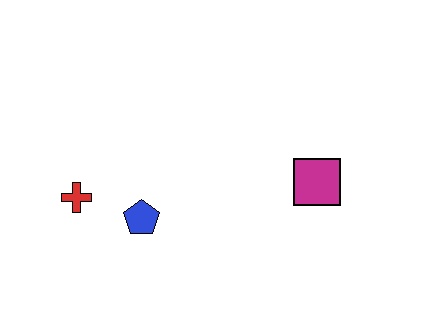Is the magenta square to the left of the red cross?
No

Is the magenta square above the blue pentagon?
Yes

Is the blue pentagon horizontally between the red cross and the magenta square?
Yes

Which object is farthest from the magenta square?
The red cross is farthest from the magenta square.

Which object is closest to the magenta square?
The blue pentagon is closest to the magenta square.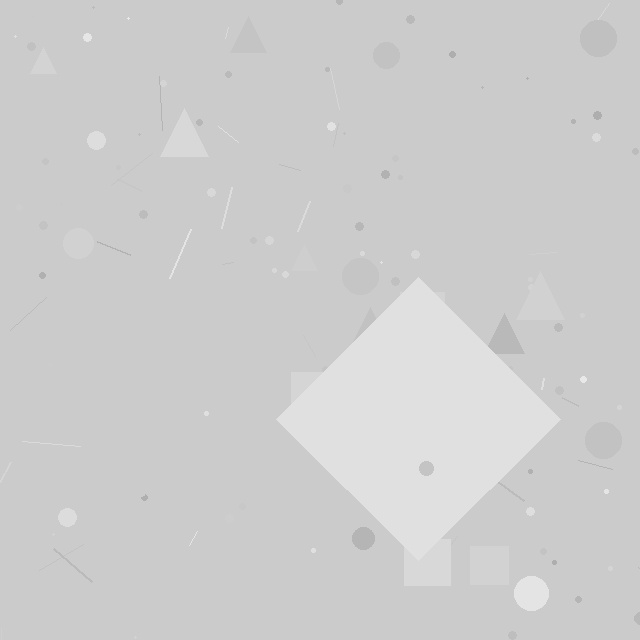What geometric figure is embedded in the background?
A diamond is embedded in the background.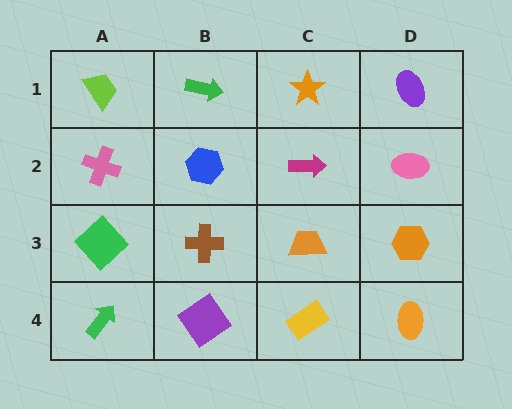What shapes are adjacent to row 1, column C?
A magenta arrow (row 2, column C), a green arrow (row 1, column B), a purple ellipse (row 1, column D).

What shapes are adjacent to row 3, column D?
A pink ellipse (row 2, column D), an orange ellipse (row 4, column D), an orange trapezoid (row 3, column C).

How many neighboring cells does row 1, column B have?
3.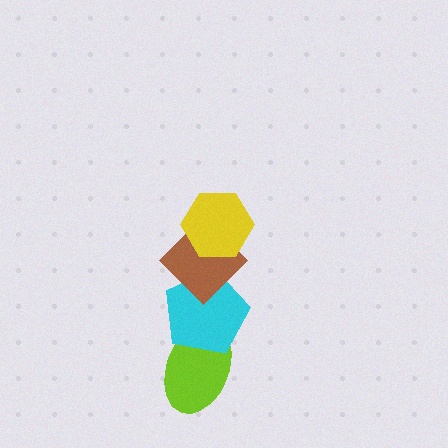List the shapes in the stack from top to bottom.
From top to bottom: the yellow hexagon, the brown diamond, the cyan pentagon, the lime ellipse.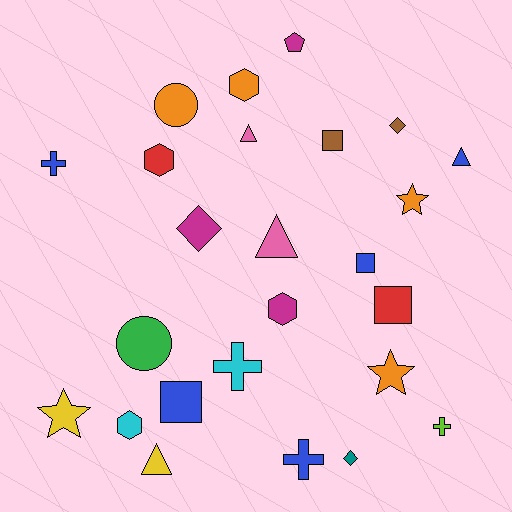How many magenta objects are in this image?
There are 3 magenta objects.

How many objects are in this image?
There are 25 objects.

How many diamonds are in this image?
There are 3 diamonds.